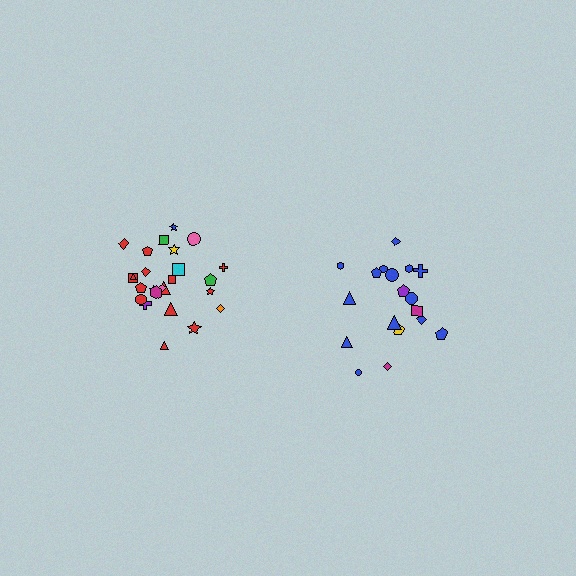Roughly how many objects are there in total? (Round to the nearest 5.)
Roughly 45 objects in total.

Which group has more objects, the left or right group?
The left group.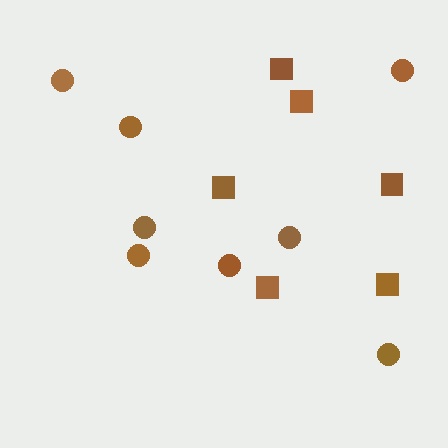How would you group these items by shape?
There are 2 groups: one group of squares (6) and one group of circles (8).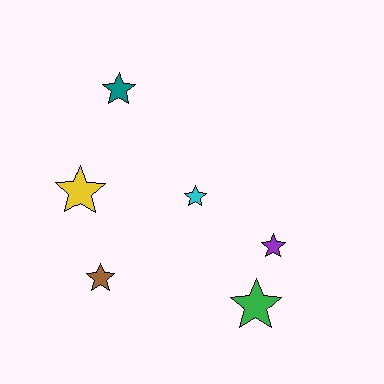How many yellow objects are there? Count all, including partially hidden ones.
There is 1 yellow object.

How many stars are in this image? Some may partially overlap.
There are 6 stars.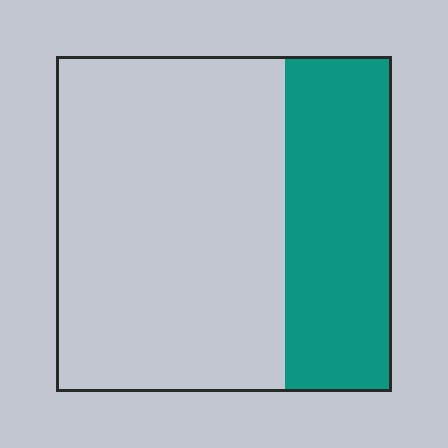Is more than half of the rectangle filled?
No.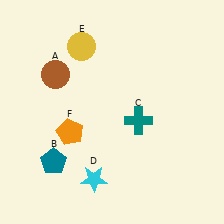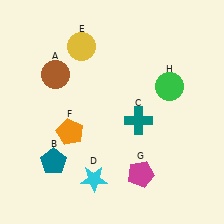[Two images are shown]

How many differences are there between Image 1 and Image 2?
There are 2 differences between the two images.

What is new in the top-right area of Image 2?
A green circle (H) was added in the top-right area of Image 2.